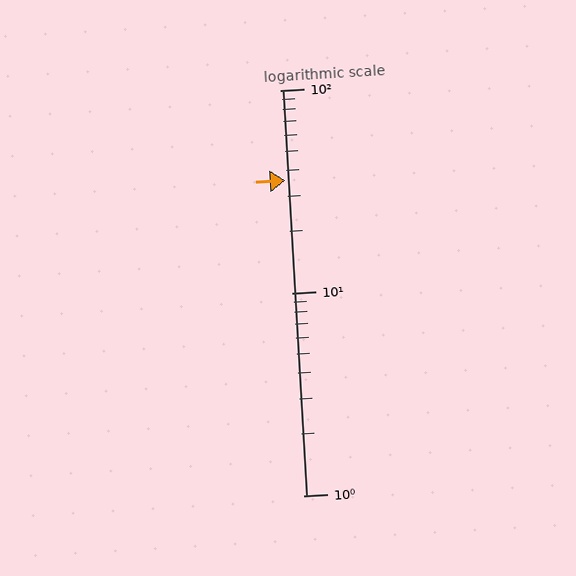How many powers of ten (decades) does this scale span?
The scale spans 2 decades, from 1 to 100.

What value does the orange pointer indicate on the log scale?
The pointer indicates approximately 36.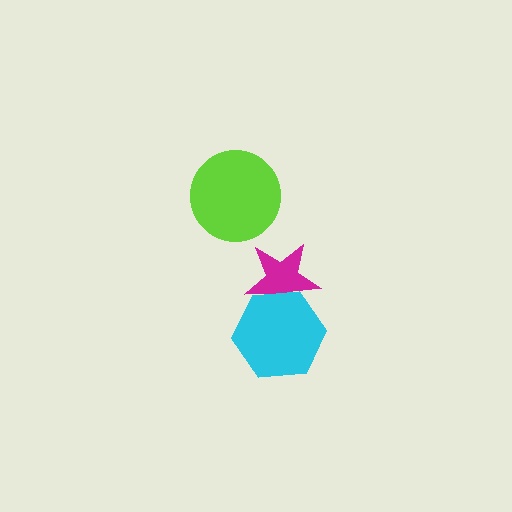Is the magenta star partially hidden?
Yes, it is partially covered by another shape.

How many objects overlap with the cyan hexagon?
1 object overlaps with the cyan hexagon.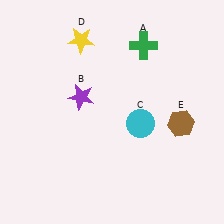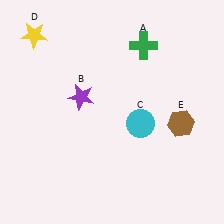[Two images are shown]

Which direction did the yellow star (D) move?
The yellow star (D) moved left.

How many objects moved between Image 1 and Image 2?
1 object moved between the two images.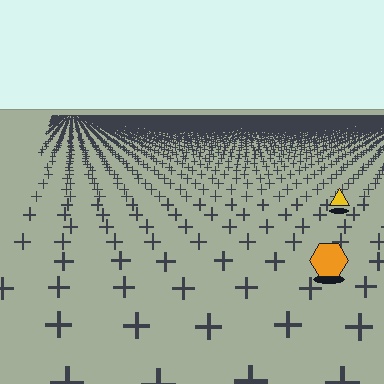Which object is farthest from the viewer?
The yellow triangle is farthest from the viewer. It appears smaller and the ground texture around it is denser.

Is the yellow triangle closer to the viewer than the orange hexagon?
No. The orange hexagon is closer — you can tell from the texture gradient: the ground texture is coarser near it.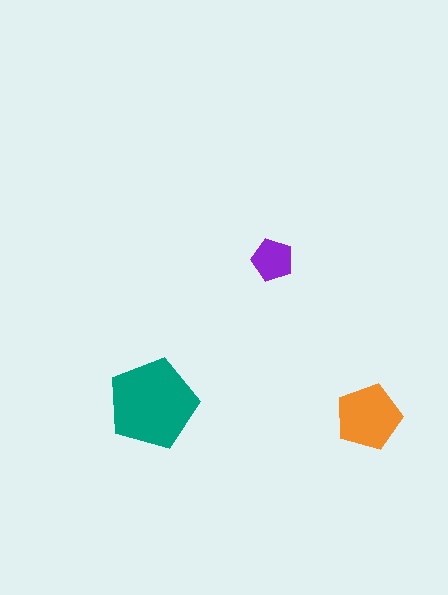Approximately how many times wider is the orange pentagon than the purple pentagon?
About 1.5 times wider.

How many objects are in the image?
There are 3 objects in the image.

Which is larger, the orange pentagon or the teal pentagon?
The teal one.